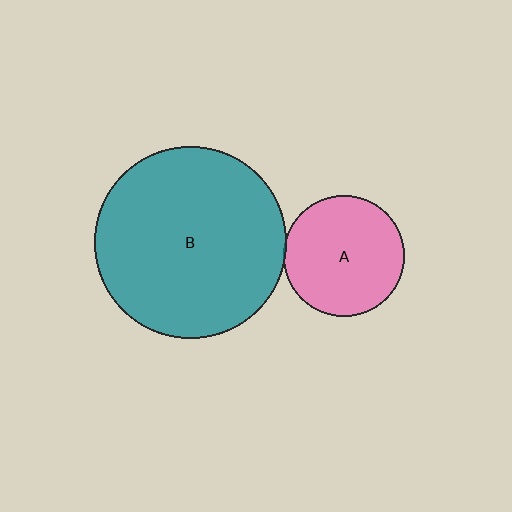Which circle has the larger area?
Circle B (teal).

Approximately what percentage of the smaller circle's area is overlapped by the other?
Approximately 5%.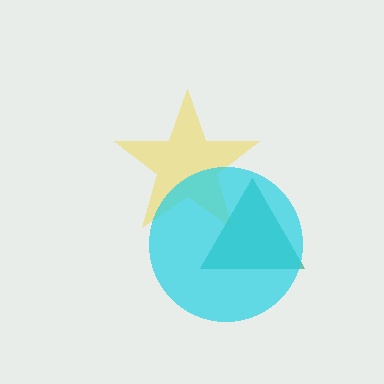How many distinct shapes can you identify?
There are 3 distinct shapes: a yellow star, a teal triangle, a cyan circle.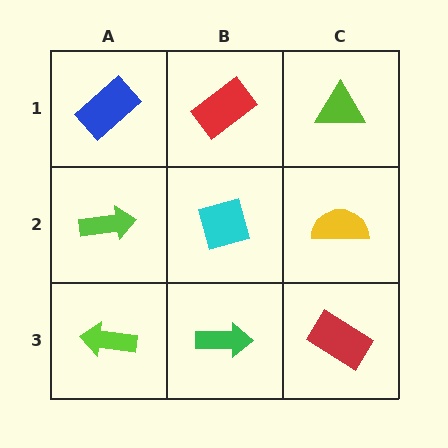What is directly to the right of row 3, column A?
A green arrow.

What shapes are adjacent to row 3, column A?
A lime arrow (row 2, column A), a green arrow (row 3, column B).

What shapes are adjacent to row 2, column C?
A lime triangle (row 1, column C), a red rectangle (row 3, column C), a cyan diamond (row 2, column B).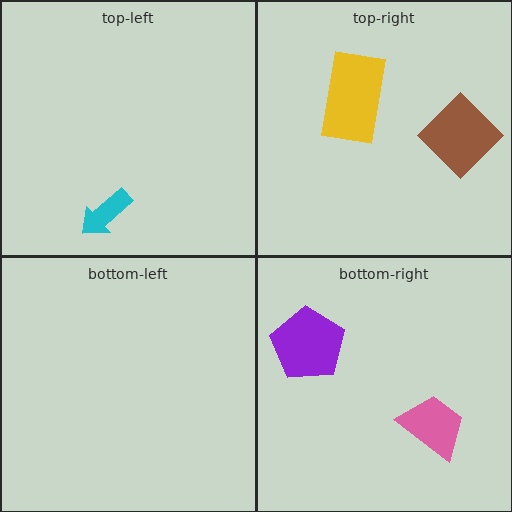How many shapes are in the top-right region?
2.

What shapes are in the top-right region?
The yellow rectangle, the brown diamond.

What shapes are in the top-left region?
The cyan arrow.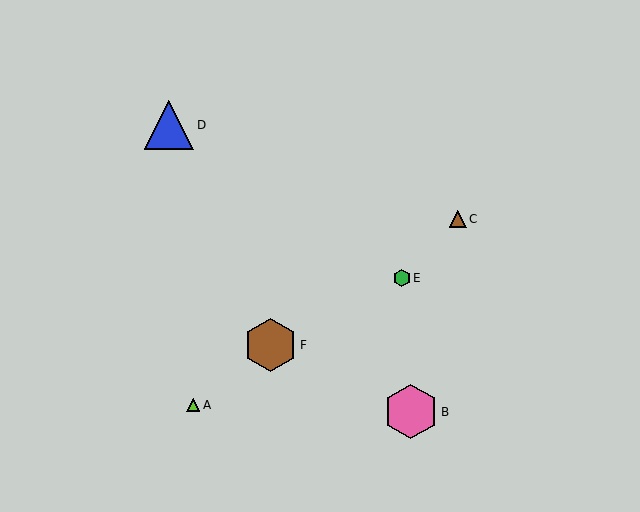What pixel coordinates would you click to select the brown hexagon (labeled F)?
Click at (271, 345) to select the brown hexagon F.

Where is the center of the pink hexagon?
The center of the pink hexagon is at (411, 412).